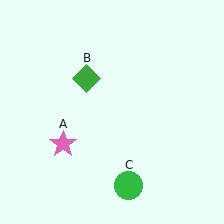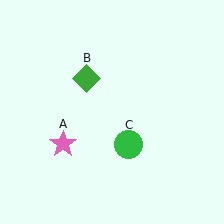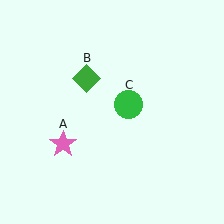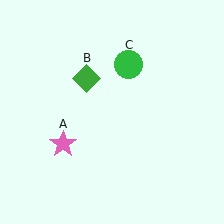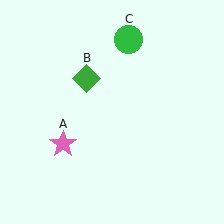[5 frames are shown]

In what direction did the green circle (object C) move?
The green circle (object C) moved up.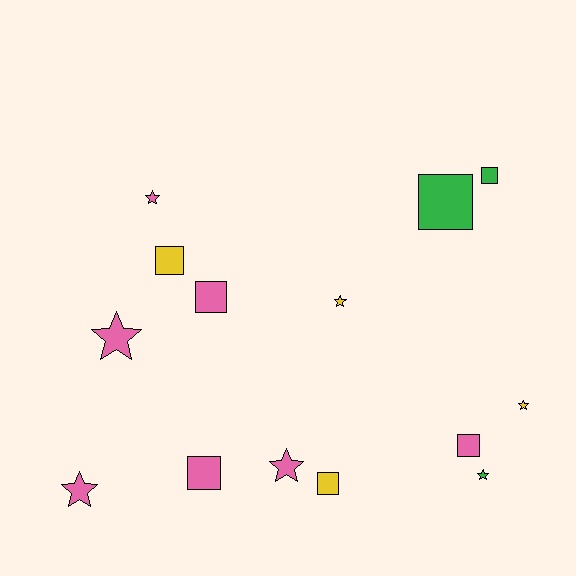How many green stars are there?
There is 1 green star.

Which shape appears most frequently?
Star, with 7 objects.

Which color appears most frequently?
Pink, with 7 objects.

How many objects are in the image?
There are 14 objects.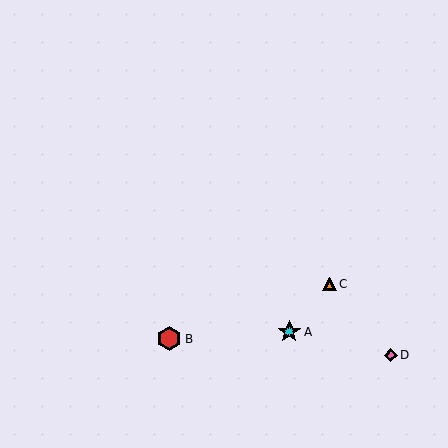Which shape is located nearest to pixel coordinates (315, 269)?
The orange triangle (labeled C) at (329, 284) is nearest to that location.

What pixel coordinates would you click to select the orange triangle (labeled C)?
Click at (329, 284) to select the orange triangle C.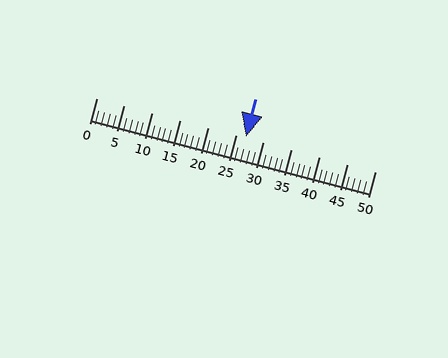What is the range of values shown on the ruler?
The ruler shows values from 0 to 50.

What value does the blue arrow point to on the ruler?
The blue arrow points to approximately 27.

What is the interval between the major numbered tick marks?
The major tick marks are spaced 5 units apart.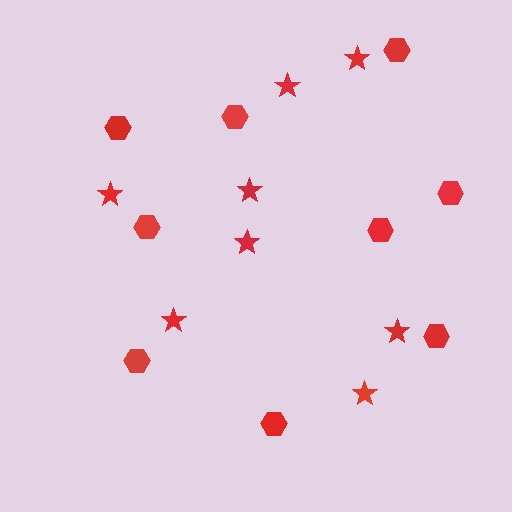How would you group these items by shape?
There are 2 groups: one group of hexagons (9) and one group of stars (8).